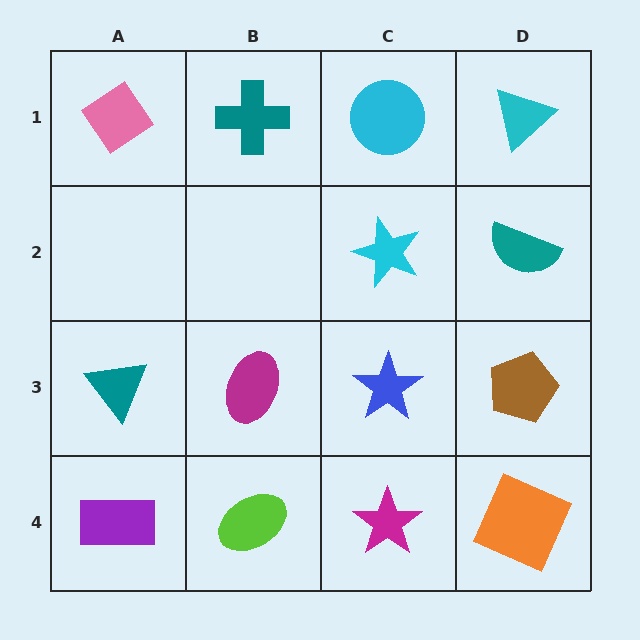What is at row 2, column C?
A cyan star.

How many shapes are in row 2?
2 shapes.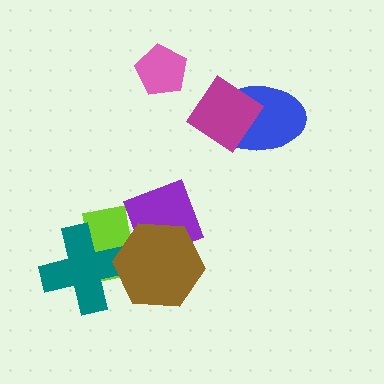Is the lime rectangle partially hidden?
Yes, it is partially covered by another shape.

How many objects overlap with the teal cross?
2 objects overlap with the teal cross.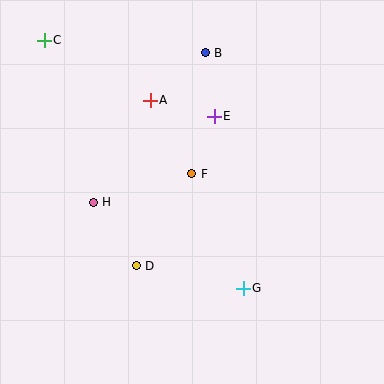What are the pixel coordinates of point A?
Point A is at (150, 100).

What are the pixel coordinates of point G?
Point G is at (243, 288).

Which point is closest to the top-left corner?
Point C is closest to the top-left corner.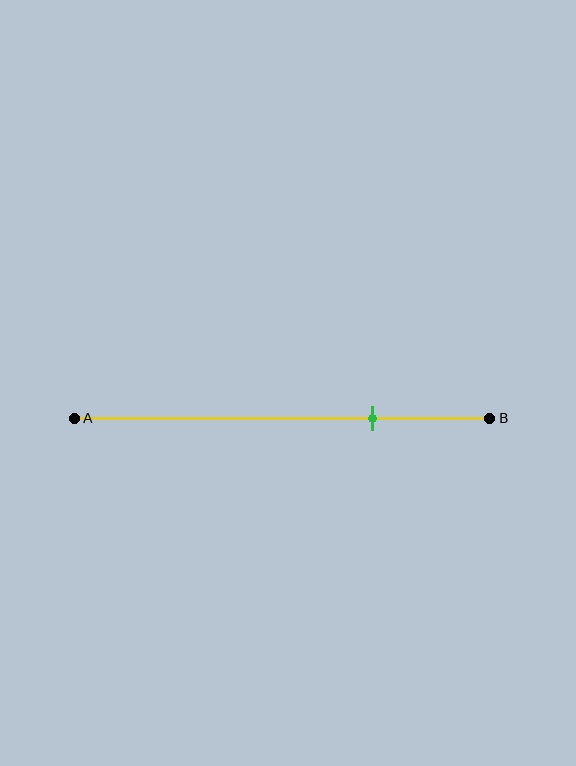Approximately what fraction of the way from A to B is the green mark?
The green mark is approximately 70% of the way from A to B.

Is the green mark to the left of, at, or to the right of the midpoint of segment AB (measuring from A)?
The green mark is to the right of the midpoint of segment AB.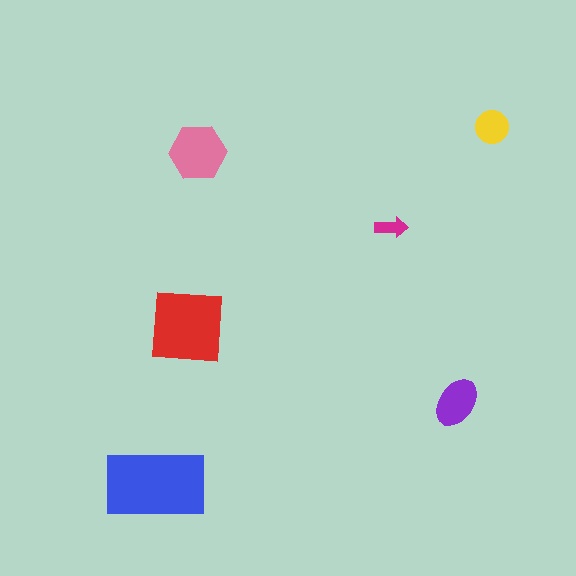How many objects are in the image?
There are 6 objects in the image.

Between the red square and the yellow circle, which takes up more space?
The red square.